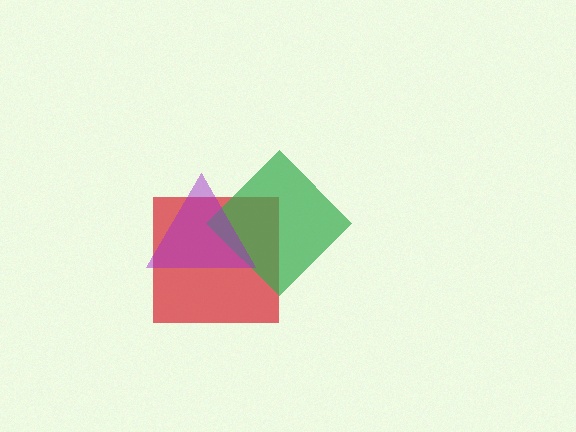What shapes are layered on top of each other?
The layered shapes are: a red square, a green diamond, a purple triangle.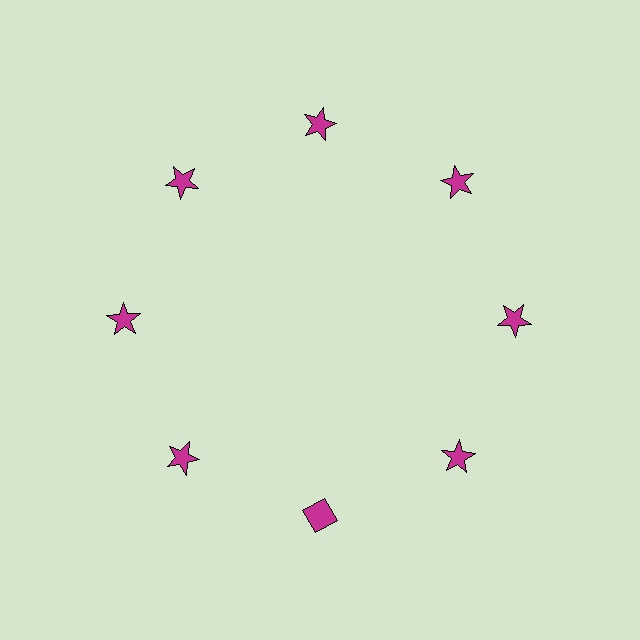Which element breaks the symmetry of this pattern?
The magenta diamond at roughly the 6 o'clock position breaks the symmetry. All other shapes are magenta stars.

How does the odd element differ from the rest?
It has a different shape: diamond instead of star.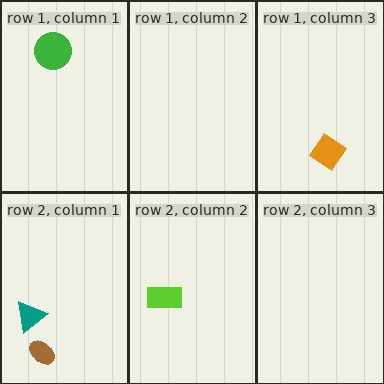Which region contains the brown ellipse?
The row 2, column 1 region.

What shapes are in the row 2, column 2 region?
The lime rectangle.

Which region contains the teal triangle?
The row 2, column 1 region.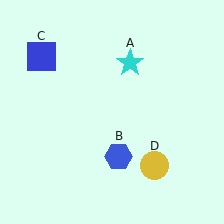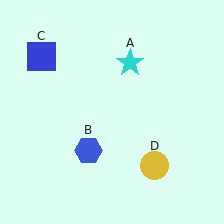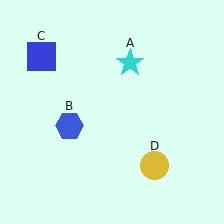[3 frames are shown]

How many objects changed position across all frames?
1 object changed position: blue hexagon (object B).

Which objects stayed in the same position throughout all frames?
Cyan star (object A) and blue square (object C) and yellow circle (object D) remained stationary.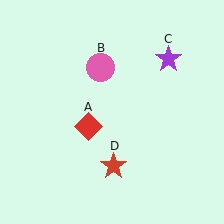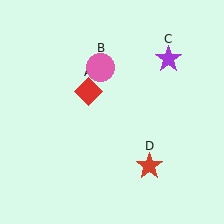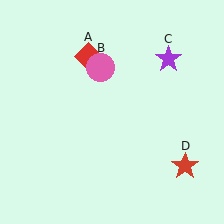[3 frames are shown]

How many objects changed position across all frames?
2 objects changed position: red diamond (object A), red star (object D).